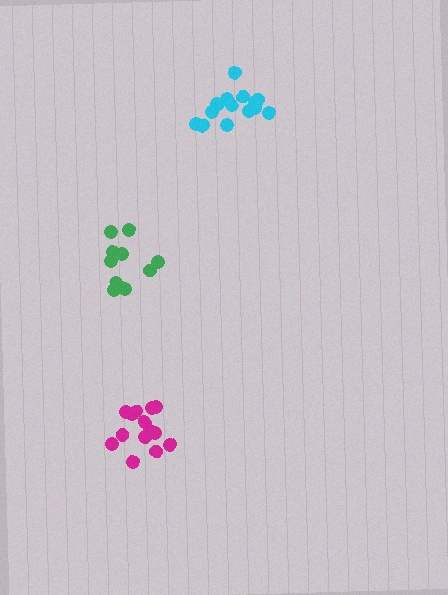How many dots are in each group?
Group 1: 15 dots, Group 2: 14 dots, Group 3: 11 dots (40 total).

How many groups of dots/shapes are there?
There are 3 groups.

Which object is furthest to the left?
The green cluster is leftmost.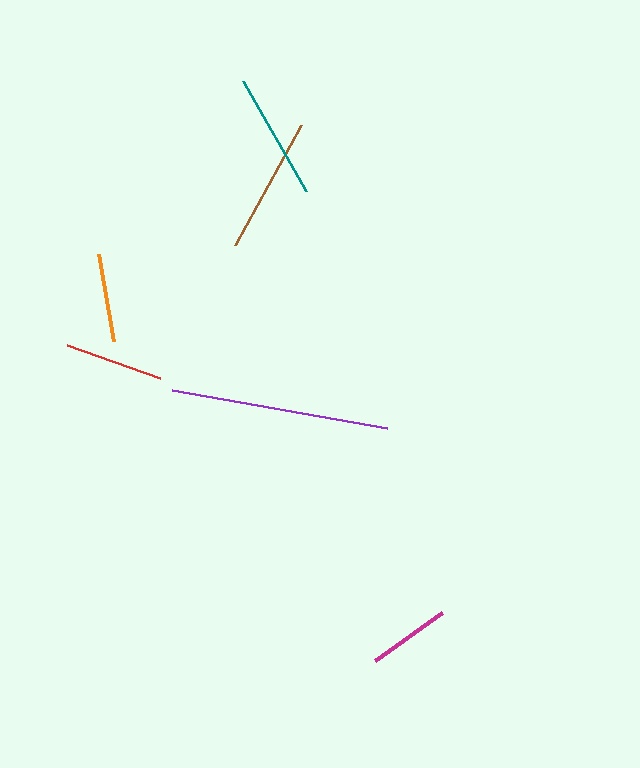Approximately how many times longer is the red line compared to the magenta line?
The red line is approximately 1.2 times the length of the magenta line.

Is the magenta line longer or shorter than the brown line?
The brown line is longer than the magenta line.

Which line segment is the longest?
The purple line is the longest at approximately 219 pixels.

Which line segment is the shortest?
The magenta line is the shortest at approximately 82 pixels.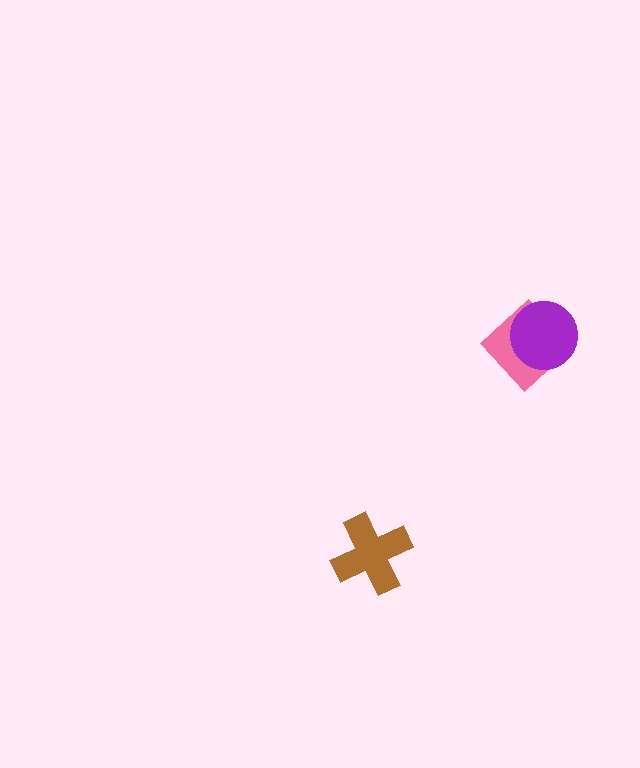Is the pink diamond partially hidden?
Yes, it is partially covered by another shape.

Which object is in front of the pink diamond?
The purple circle is in front of the pink diamond.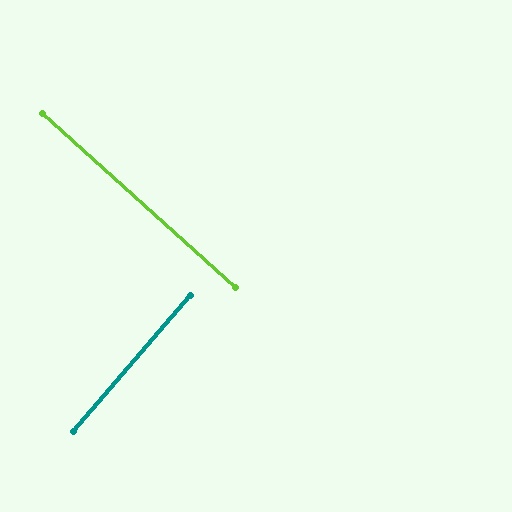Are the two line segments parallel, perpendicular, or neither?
Perpendicular — they meet at approximately 88°.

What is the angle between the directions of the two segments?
Approximately 88 degrees.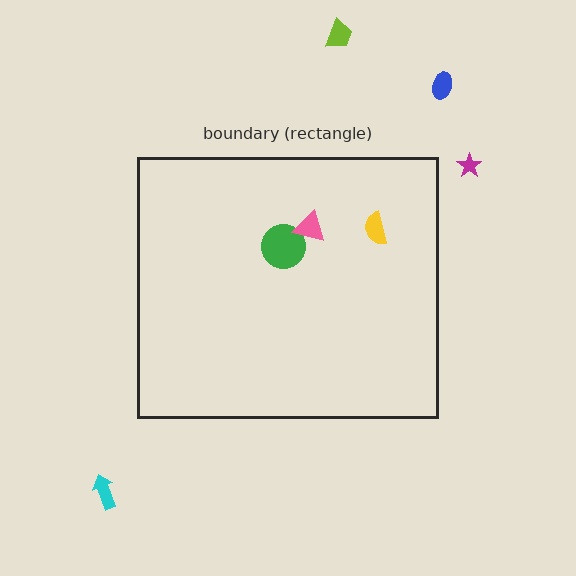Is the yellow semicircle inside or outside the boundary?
Inside.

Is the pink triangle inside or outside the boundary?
Inside.